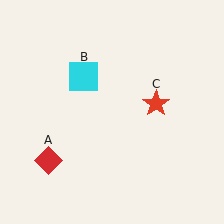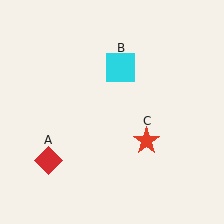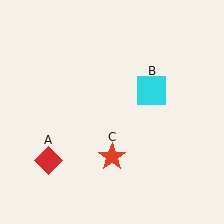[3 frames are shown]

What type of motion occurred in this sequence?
The cyan square (object B), red star (object C) rotated clockwise around the center of the scene.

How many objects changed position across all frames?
2 objects changed position: cyan square (object B), red star (object C).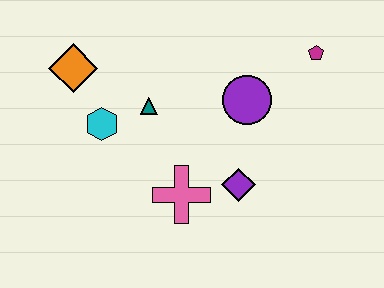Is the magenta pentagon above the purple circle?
Yes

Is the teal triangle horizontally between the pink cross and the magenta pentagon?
No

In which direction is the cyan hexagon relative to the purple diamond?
The cyan hexagon is to the left of the purple diamond.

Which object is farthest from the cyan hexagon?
The magenta pentagon is farthest from the cyan hexagon.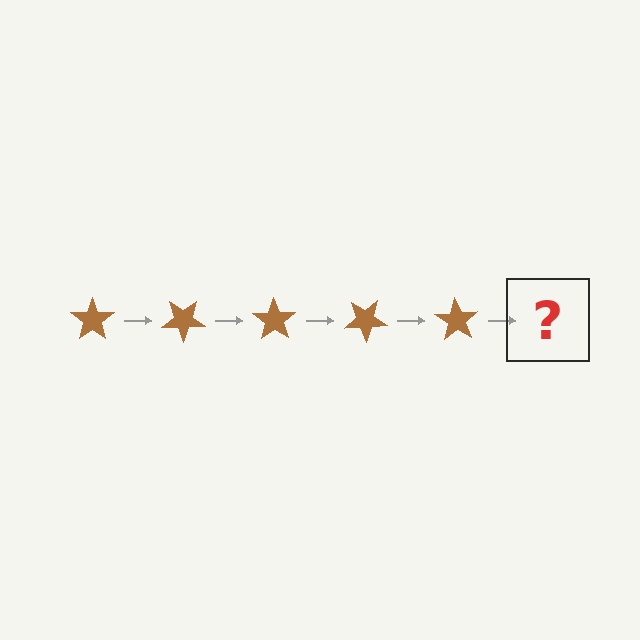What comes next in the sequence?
The next element should be a brown star rotated 175 degrees.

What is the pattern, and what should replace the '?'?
The pattern is that the star rotates 35 degrees each step. The '?' should be a brown star rotated 175 degrees.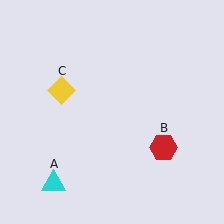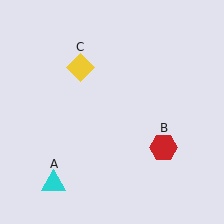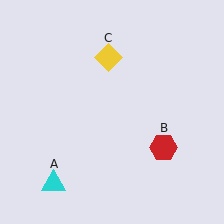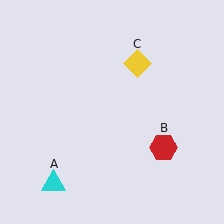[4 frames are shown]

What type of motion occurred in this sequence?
The yellow diamond (object C) rotated clockwise around the center of the scene.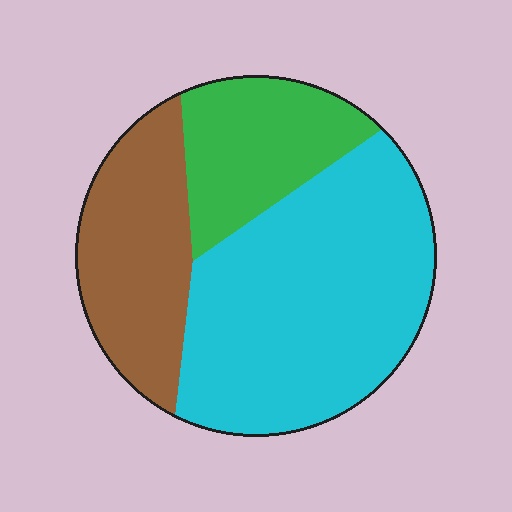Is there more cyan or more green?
Cyan.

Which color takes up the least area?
Green, at roughly 20%.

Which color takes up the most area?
Cyan, at roughly 55%.